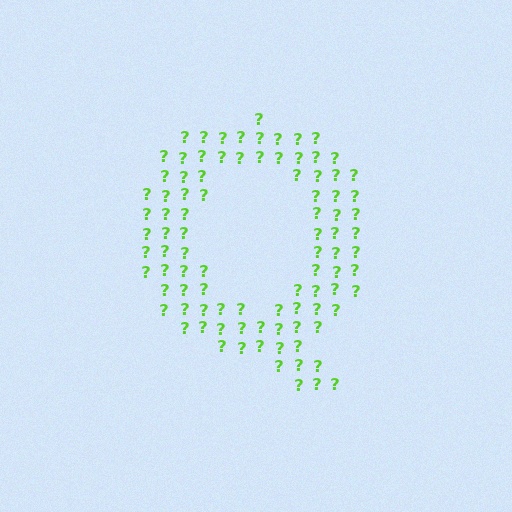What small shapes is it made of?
It is made of small question marks.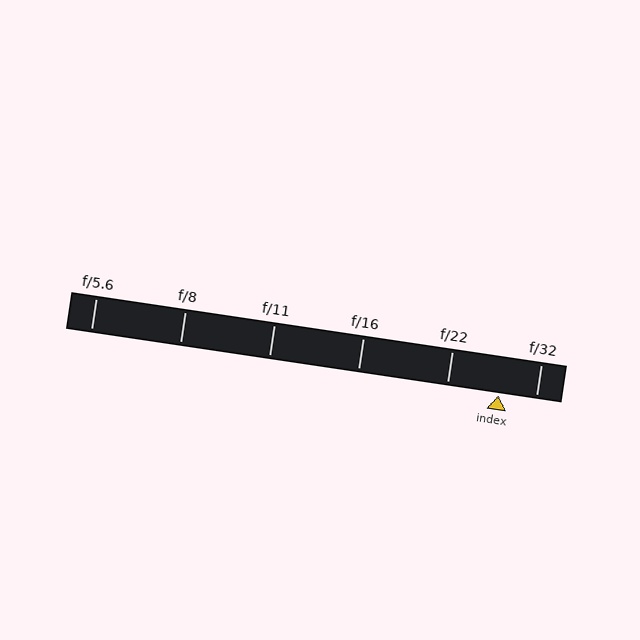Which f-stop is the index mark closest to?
The index mark is closest to f/32.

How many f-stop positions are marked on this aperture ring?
There are 6 f-stop positions marked.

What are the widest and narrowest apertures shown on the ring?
The widest aperture shown is f/5.6 and the narrowest is f/32.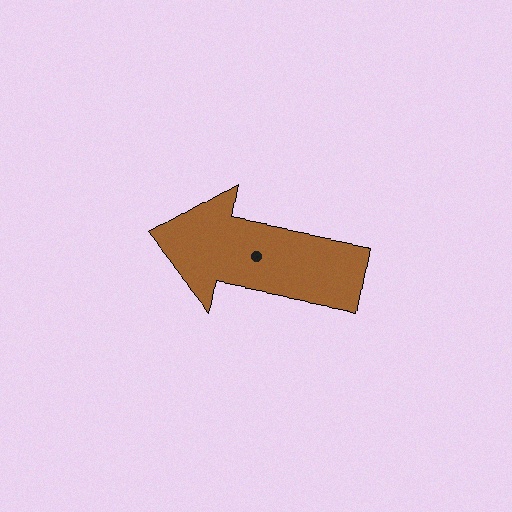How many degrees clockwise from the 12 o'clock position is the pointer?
Approximately 280 degrees.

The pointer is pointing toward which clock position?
Roughly 9 o'clock.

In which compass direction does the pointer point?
West.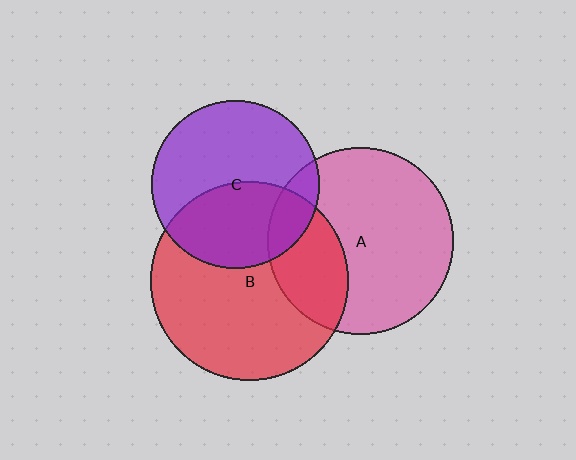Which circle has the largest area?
Circle B (red).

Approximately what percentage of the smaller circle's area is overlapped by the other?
Approximately 15%.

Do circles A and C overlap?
Yes.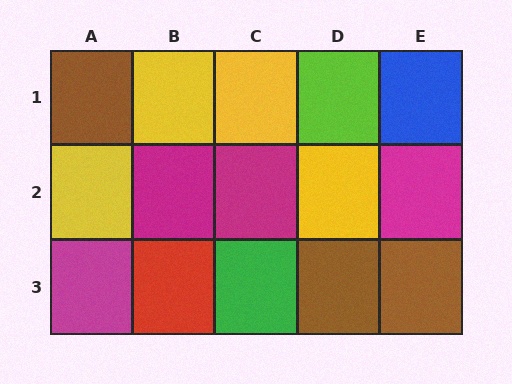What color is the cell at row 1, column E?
Blue.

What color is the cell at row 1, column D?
Lime.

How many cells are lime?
1 cell is lime.